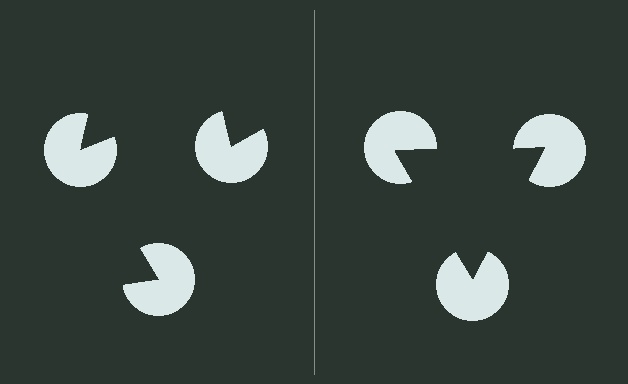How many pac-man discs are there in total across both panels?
6 — 3 on each side.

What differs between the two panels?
The pac-man discs are positioned identically on both sides; only the wedge orientations differ. On the right they align to a triangle; on the left they are misaligned.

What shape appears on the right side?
An illusory triangle.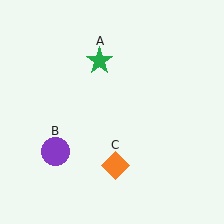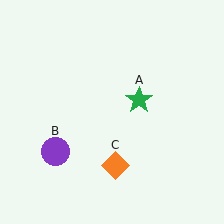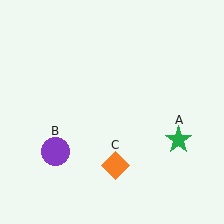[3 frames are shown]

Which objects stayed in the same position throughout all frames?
Purple circle (object B) and orange diamond (object C) remained stationary.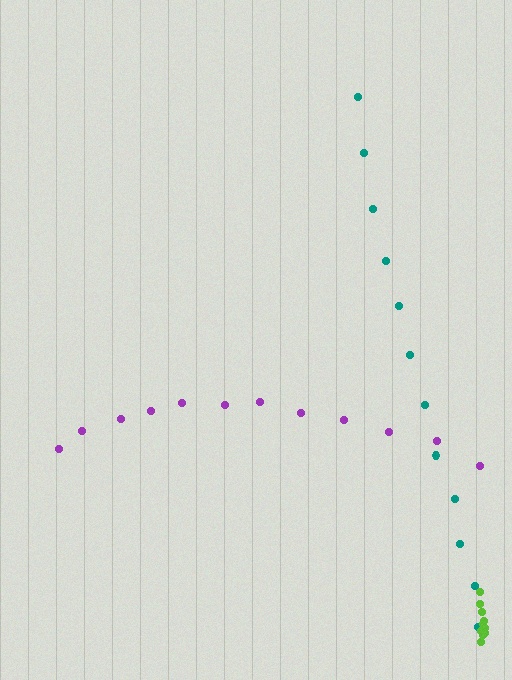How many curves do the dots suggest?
There are 3 distinct paths.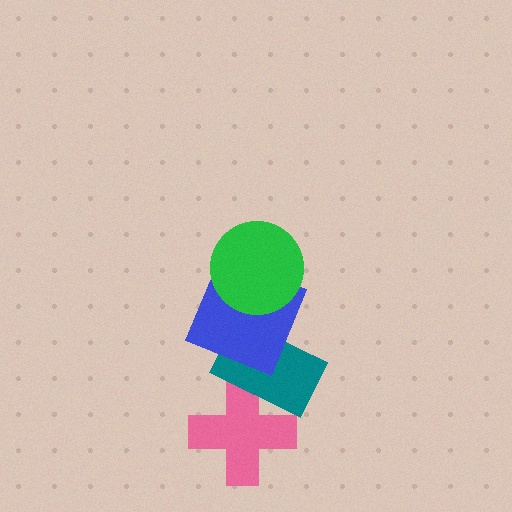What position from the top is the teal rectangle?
The teal rectangle is 3rd from the top.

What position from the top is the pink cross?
The pink cross is 4th from the top.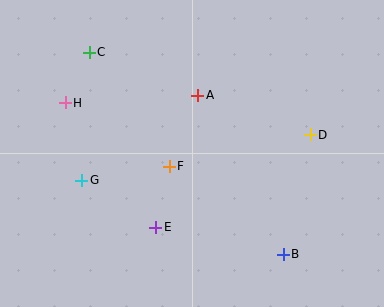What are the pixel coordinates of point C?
Point C is at (89, 52).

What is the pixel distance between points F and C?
The distance between F and C is 139 pixels.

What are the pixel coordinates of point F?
Point F is at (169, 166).